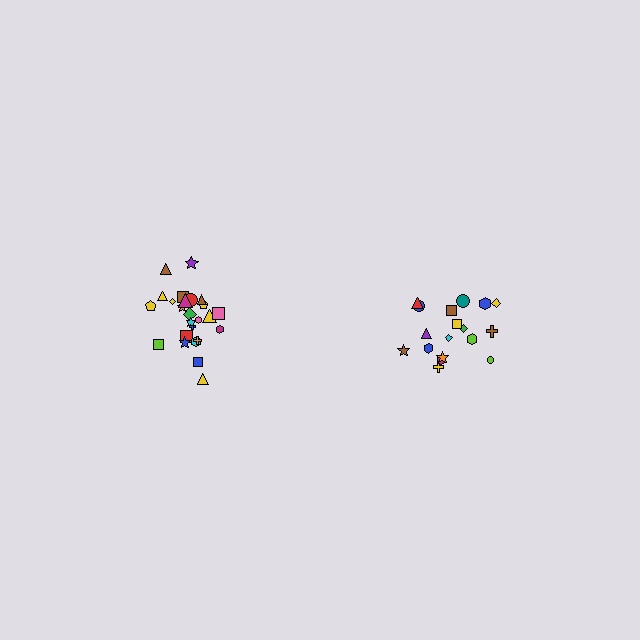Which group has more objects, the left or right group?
The left group.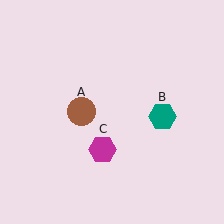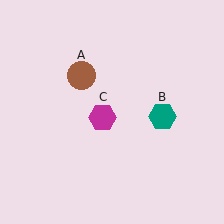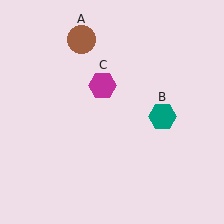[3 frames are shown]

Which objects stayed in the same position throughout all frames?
Teal hexagon (object B) remained stationary.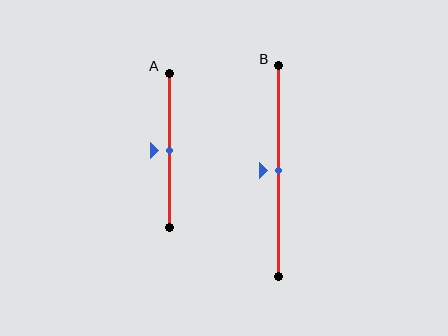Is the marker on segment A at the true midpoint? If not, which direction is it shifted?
Yes, the marker on segment A is at the true midpoint.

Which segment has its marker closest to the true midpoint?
Segment A has its marker closest to the true midpoint.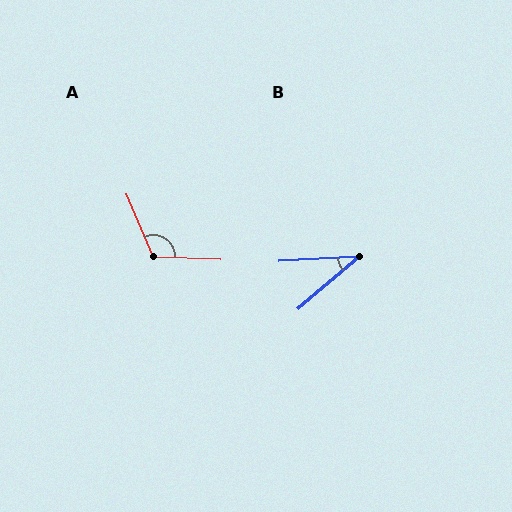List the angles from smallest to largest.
B (37°), A (115°).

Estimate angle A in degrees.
Approximately 115 degrees.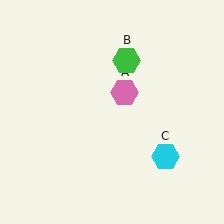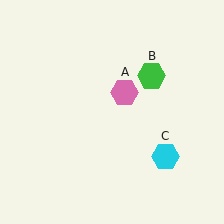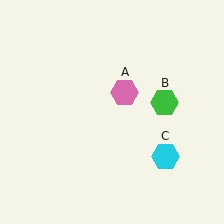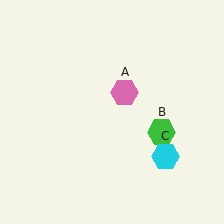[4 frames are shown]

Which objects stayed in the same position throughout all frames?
Pink hexagon (object A) and cyan hexagon (object C) remained stationary.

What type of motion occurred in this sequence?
The green hexagon (object B) rotated clockwise around the center of the scene.